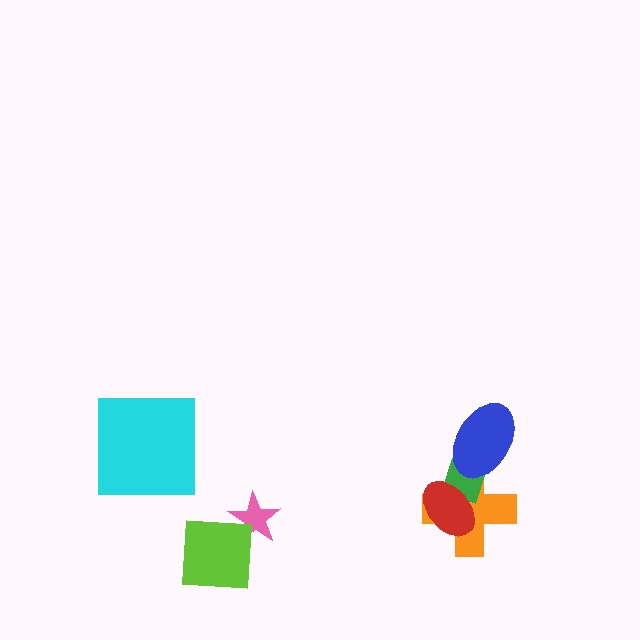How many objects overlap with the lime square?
1 object overlaps with the lime square.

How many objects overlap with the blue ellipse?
2 objects overlap with the blue ellipse.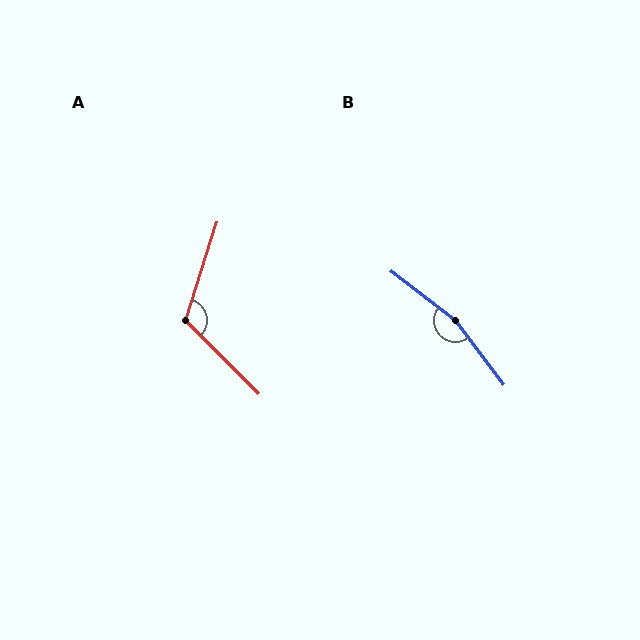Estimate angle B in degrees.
Approximately 165 degrees.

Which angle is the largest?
B, at approximately 165 degrees.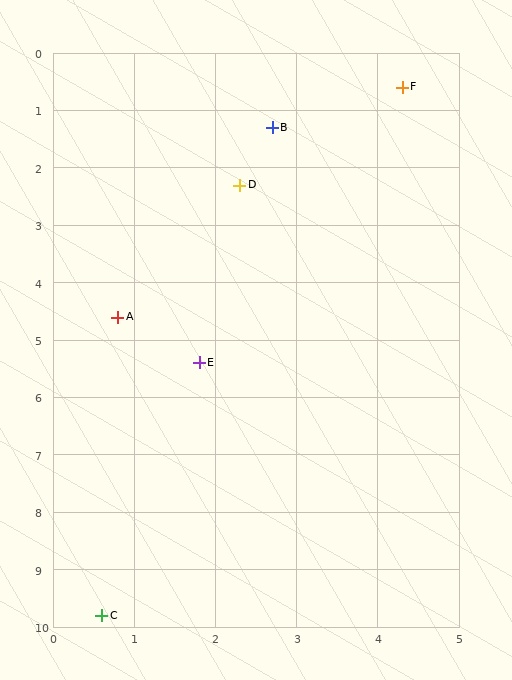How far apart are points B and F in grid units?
Points B and F are about 1.7 grid units apart.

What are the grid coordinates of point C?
Point C is at approximately (0.6, 9.8).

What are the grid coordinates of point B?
Point B is at approximately (2.7, 1.3).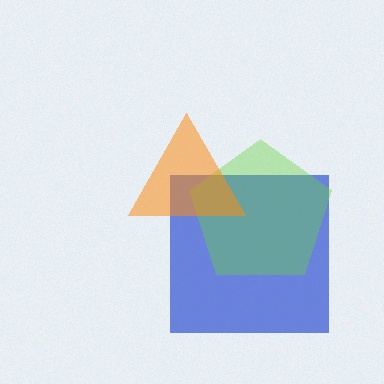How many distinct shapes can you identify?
There are 3 distinct shapes: a blue square, a lime pentagon, an orange triangle.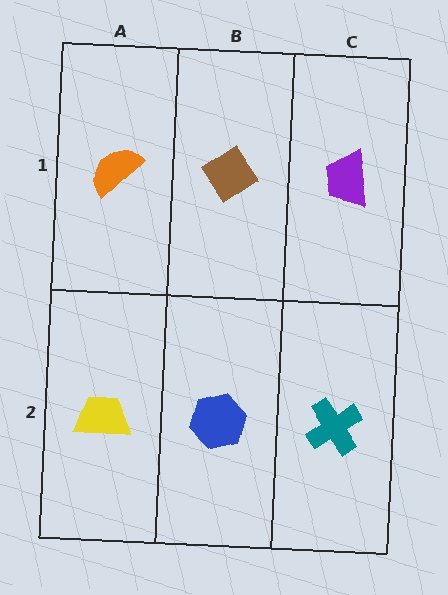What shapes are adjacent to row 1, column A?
A yellow trapezoid (row 2, column A), a brown diamond (row 1, column B).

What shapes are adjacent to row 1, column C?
A teal cross (row 2, column C), a brown diamond (row 1, column B).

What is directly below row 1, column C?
A teal cross.